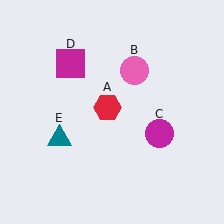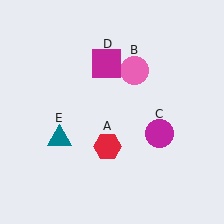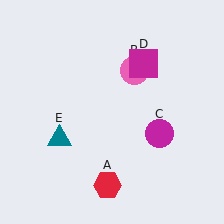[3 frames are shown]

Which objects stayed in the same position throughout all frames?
Pink circle (object B) and magenta circle (object C) and teal triangle (object E) remained stationary.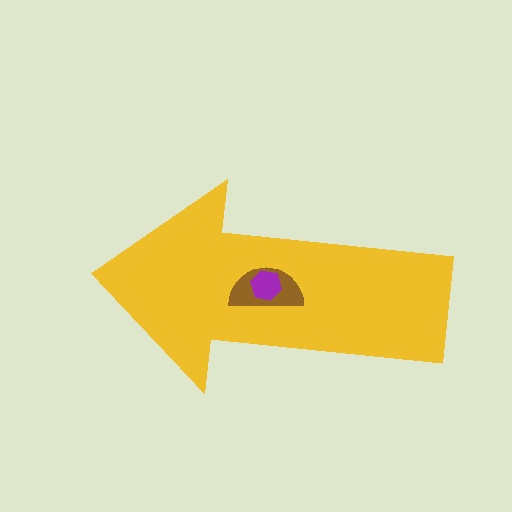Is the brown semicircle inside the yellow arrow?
Yes.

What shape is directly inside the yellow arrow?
The brown semicircle.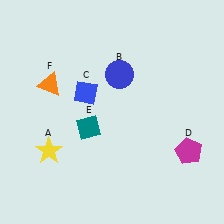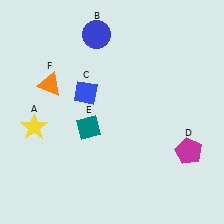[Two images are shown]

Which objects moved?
The objects that moved are: the yellow star (A), the blue circle (B).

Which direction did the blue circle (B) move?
The blue circle (B) moved up.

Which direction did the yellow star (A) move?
The yellow star (A) moved up.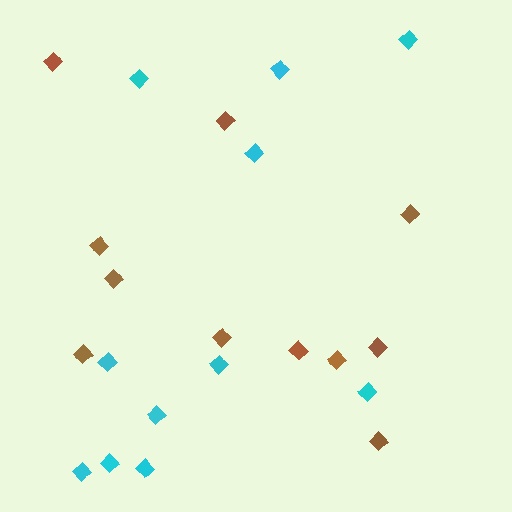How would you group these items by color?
There are 2 groups: one group of brown diamonds (11) and one group of cyan diamonds (11).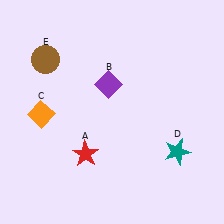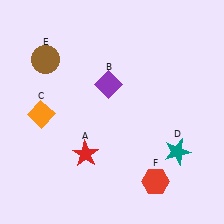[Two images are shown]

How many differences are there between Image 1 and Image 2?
There is 1 difference between the two images.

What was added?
A red hexagon (F) was added in Image 2.